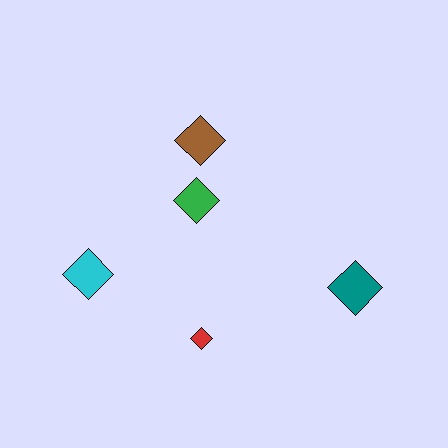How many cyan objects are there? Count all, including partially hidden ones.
There is 1 cyan object.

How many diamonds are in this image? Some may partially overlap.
There are 5 diamonds.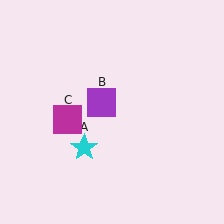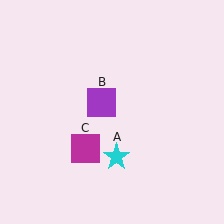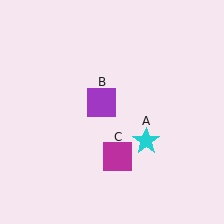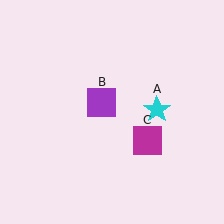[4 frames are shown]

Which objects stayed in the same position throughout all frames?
Purple square (object B) remained stationary.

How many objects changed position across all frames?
2 objects changed position: cyan star (object A), magenta square (object C).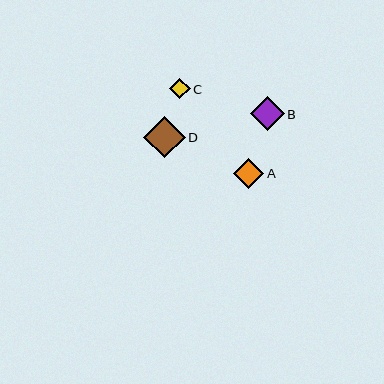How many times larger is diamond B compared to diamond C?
Diamond B is approximately 1.6 times the size of diamond C.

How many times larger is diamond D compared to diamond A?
Diamond D is approximately 1.4 times the size of diamond A.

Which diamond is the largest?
Diamond D is the largest with a size of approximately 41 pixels.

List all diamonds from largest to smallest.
From largest to smallest: D, B, A, C.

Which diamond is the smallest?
Diamond C is the smallest with a size of approximately 21 pixels.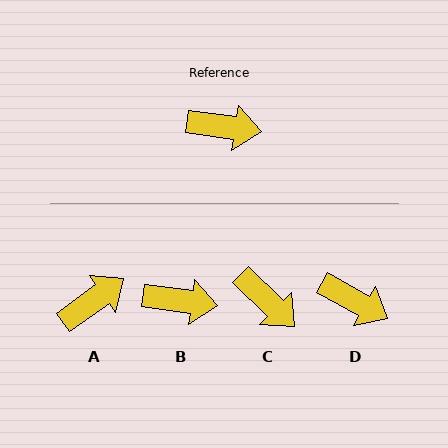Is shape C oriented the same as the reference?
No, it is off by about 36 degrees.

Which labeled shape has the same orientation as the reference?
B.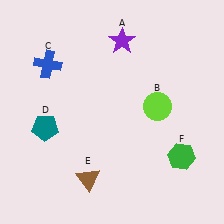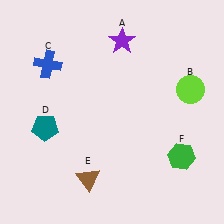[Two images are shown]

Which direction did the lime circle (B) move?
The lime circle (B) moved right.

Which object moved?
The lime circle (B) moved right.